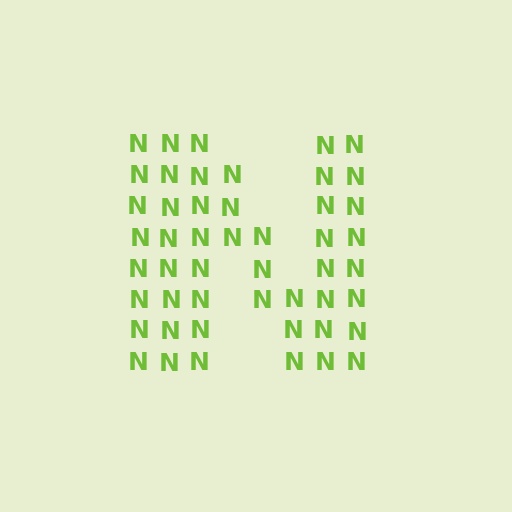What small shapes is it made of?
It is made of small letter N's.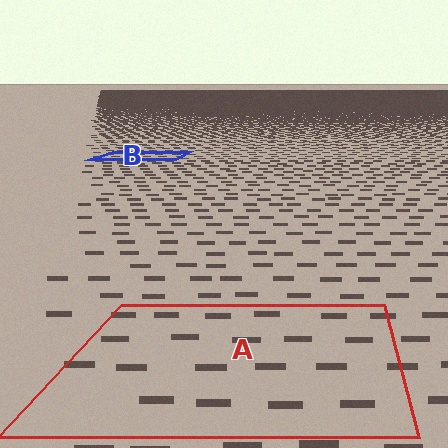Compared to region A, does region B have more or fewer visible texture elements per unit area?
Region B has more texture elements per unit area — they are packed more densely because it is farther away.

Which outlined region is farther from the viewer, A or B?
Region B is farther from the viewer — the texture elements inside it appear smaller and more densely packed.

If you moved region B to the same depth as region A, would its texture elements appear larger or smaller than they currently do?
They would appear larger. At a closer depth, the same texture elements are projected at a bigger on-screen size.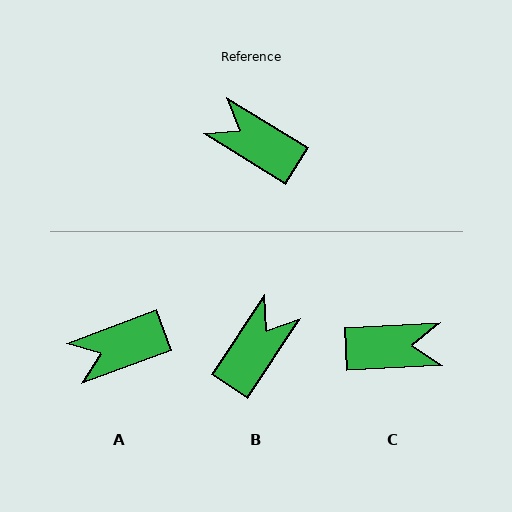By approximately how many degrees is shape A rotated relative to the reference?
Approximately 52 degrees counter-clockwise.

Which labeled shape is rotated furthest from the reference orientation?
C, about 146 degrees away.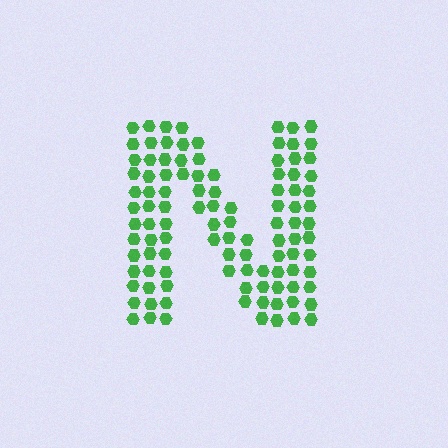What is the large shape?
The large shape is the letter N.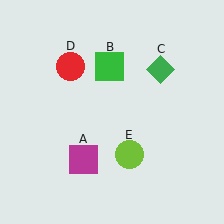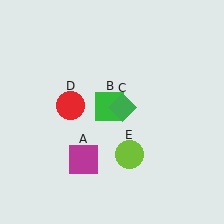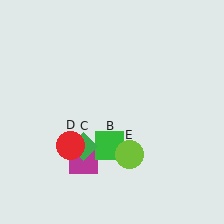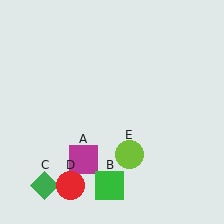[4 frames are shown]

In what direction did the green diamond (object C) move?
The green diamond (object C) moved down and to the left.